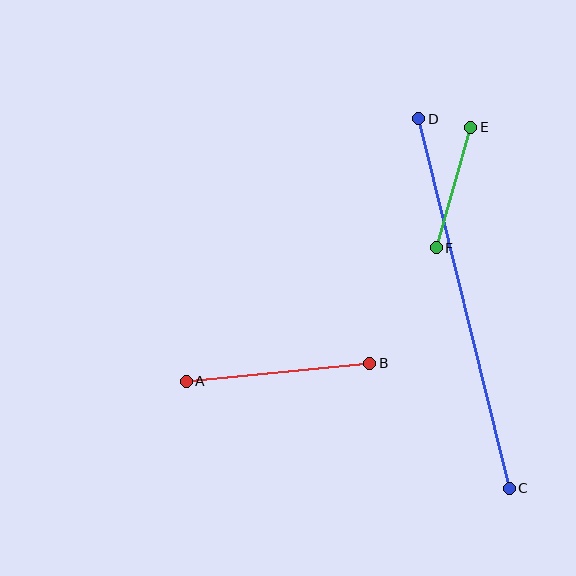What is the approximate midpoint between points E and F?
The midpoint is at approximately (454, 188) pixels.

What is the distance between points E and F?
The distance is approximately 126 pixels.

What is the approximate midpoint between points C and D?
The midpoint is at approximately (464, 304) pixels.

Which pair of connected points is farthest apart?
Points C and D are farthest apart.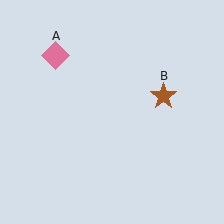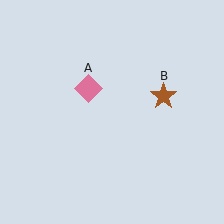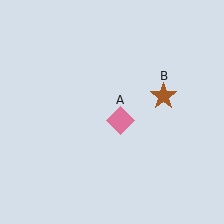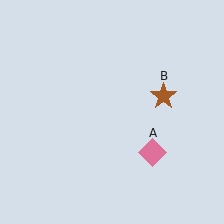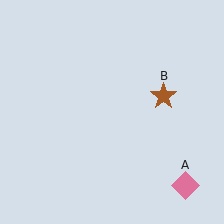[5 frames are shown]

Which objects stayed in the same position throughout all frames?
Brown star (object B) remained stationary.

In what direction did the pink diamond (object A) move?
The pink diamond (object A) moved down and to the right.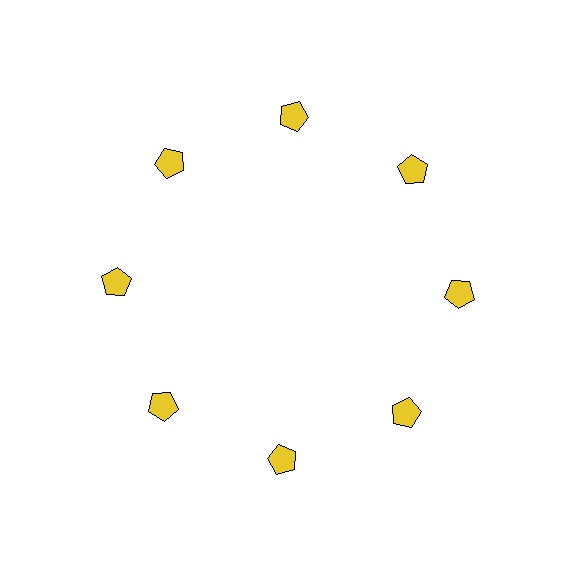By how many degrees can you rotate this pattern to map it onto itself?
The pattern maps onto itself every 45 degrees of rotation.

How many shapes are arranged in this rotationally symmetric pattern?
There are 8 shapes, arranged in 8 groups of 1.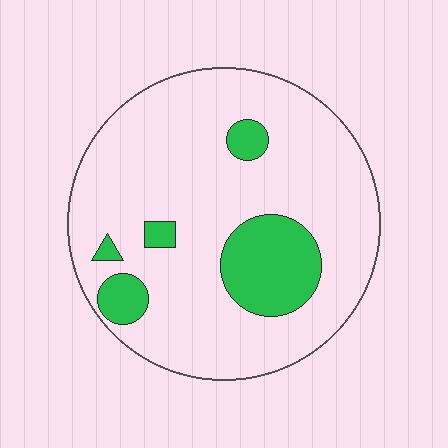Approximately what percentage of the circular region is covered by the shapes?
Approximately 15%.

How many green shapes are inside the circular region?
5.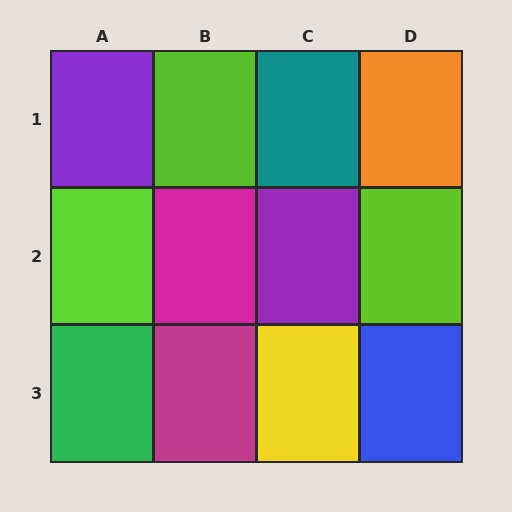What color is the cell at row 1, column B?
Lime.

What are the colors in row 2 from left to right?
Lime, magenta, purple, lime.